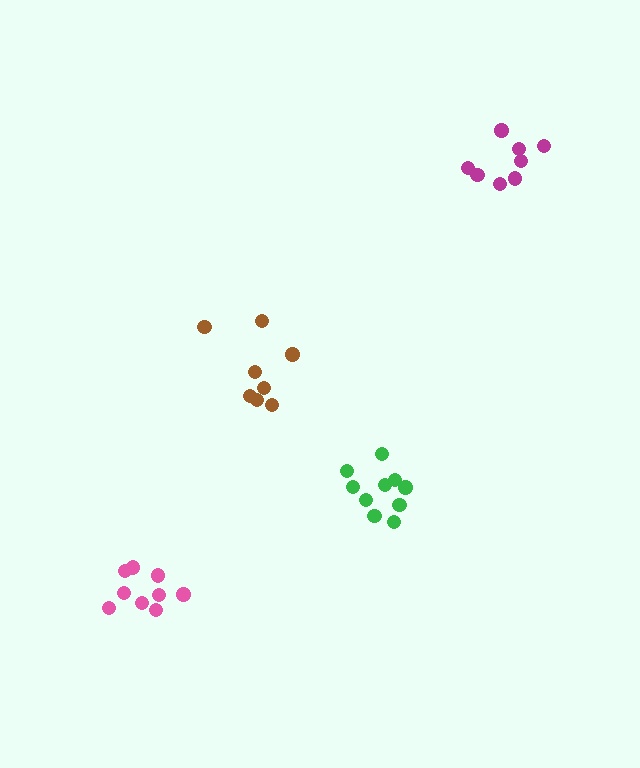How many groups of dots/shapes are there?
There are 4 groups.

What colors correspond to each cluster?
The clusters are colored: pink, brown, green, magenta.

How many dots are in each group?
Group 1: 9 dots, Group 2: 8 dots, Group 3: 11 dots, Group 4: 8 dots (36 total).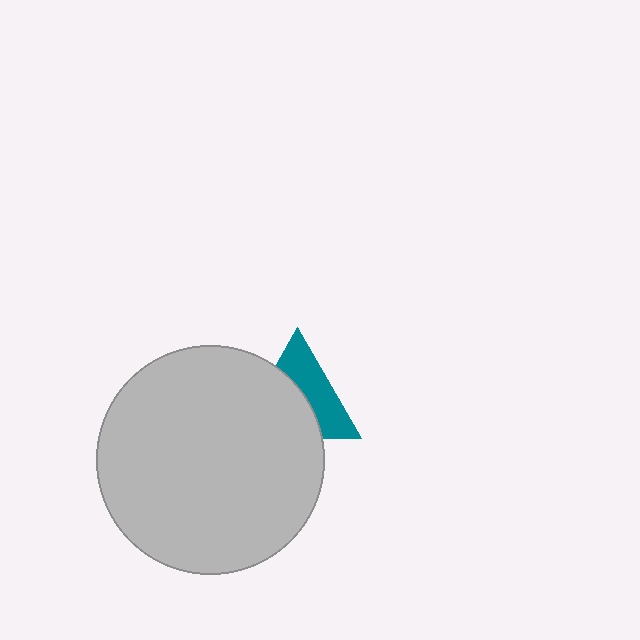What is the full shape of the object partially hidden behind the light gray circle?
The partially hidden object is a teal triangle.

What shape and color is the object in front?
The object in front is a light gray circle.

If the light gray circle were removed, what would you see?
You would see the complete teal triangle.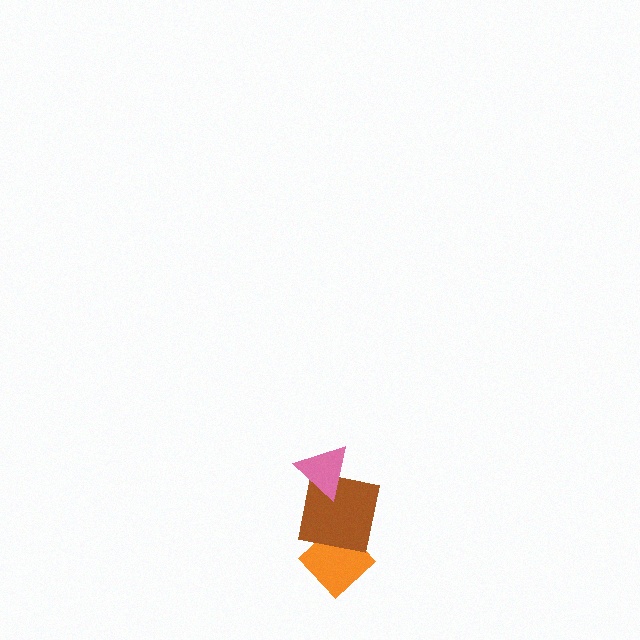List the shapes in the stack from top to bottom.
From top to bottom: the pink triangle, the brown square, the orange diamond.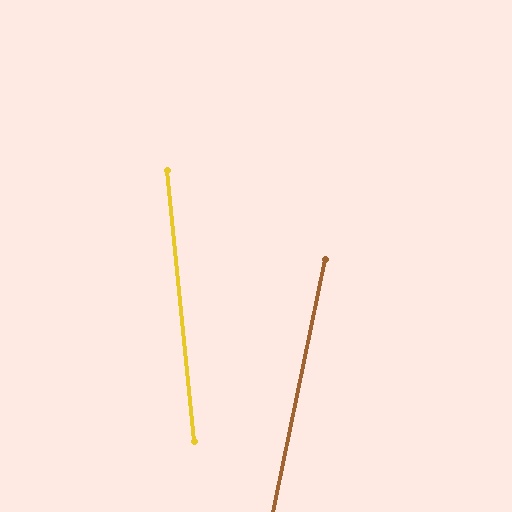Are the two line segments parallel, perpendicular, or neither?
Neither parallel nor perpendicular — they differ by about 17°.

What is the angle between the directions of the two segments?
Approximately 17 degrees.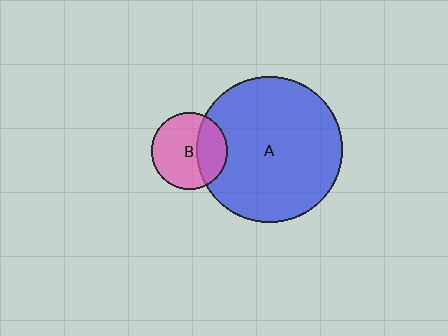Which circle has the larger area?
Circle A (blue).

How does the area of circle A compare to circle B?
Approximately 3.7 times.